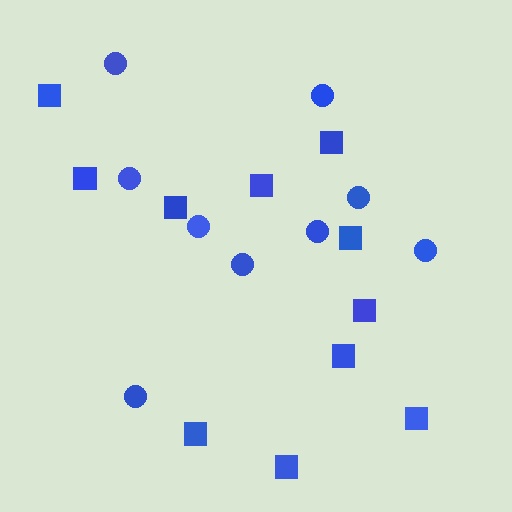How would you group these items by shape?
There are 2 groups: one group of circles (9) and one group of squares (11).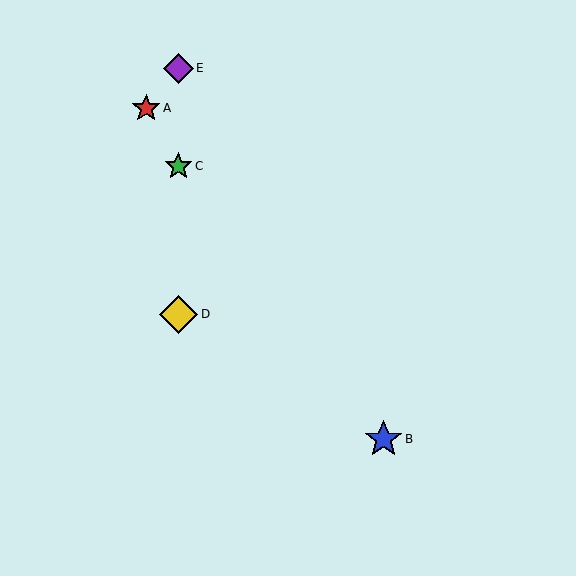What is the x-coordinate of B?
Object B is at x≈383.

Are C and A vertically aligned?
No, C is at x≈178 and A is at x≈146.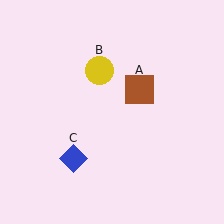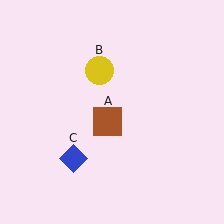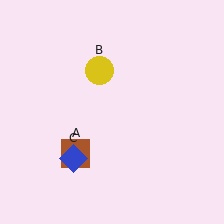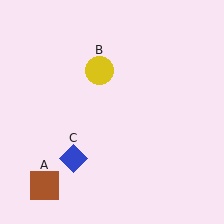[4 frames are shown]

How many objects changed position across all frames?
1 object changed position: brown square (object A).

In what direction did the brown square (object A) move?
The brown square (object A) moved down and to the left.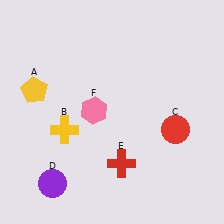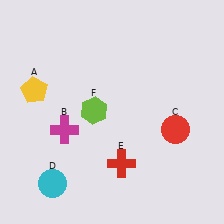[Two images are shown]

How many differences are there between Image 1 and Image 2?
There are 3 differences between the two images.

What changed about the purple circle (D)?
In Image 1, D is purple. In Image 2, it changed to cyan.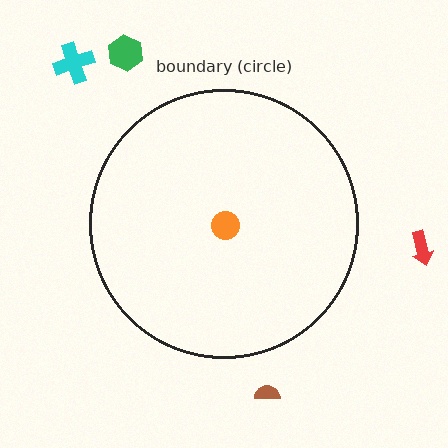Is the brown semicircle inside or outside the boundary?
Outside.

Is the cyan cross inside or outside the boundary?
Outside.